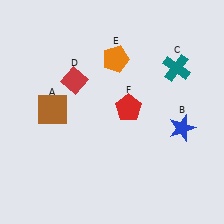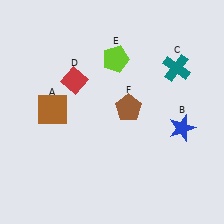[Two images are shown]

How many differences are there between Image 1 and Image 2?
There are 2 differences between the two images.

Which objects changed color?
E changed from orange to lime. F changed from red to brown.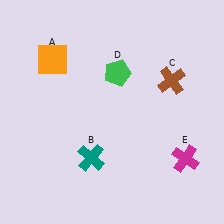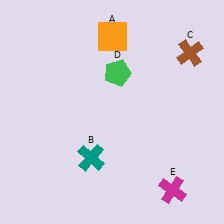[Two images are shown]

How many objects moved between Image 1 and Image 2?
3 objects moved between the two images.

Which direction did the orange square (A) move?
The orange square (A) moved right.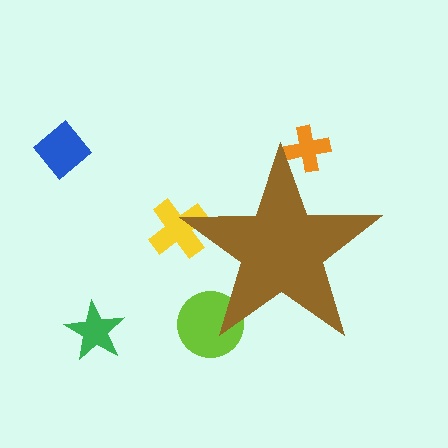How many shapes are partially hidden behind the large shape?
3 shapes are partially hidden.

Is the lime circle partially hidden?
Yes, the lime circle is partially hidden behind the brown star.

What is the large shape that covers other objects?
A brown star.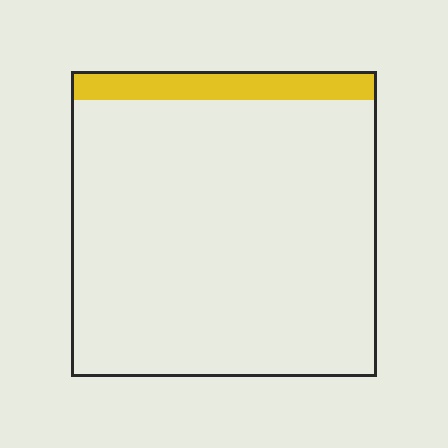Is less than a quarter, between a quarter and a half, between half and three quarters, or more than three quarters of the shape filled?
Less than a quarter.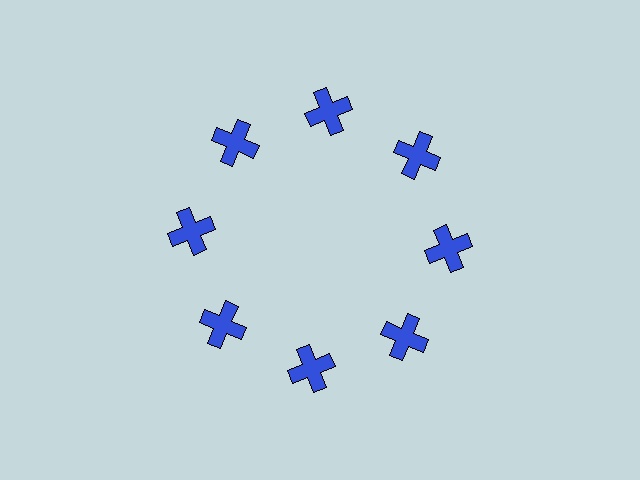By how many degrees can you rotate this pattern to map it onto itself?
The pattern maps onto itself every 45 degrees of rotation.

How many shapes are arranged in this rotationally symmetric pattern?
There are 8 shapes, arranged in 8 groups of 1.